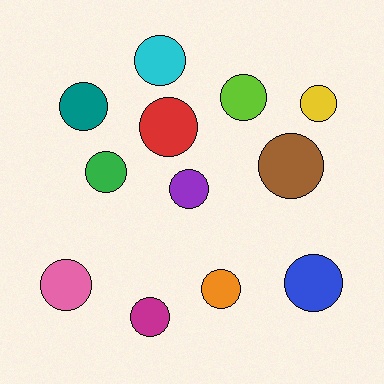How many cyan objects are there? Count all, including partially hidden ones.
There is 1 cyan object.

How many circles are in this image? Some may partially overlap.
There are 12 circles.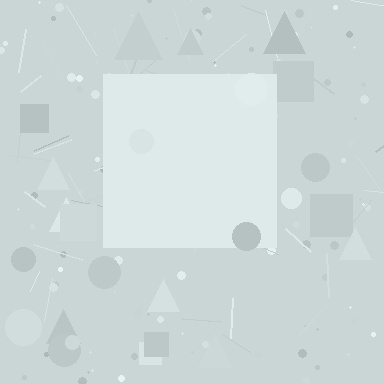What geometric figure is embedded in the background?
A square is embedded in the background.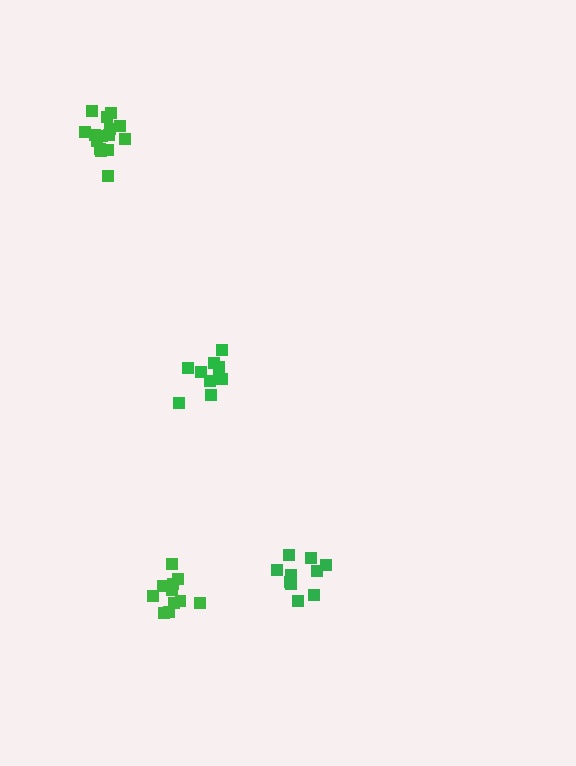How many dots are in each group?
Group 1: 10 dots, Group 2: 10 dots, Group 3: 11 dots, Group 4: 15 dots (46 total).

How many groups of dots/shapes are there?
There are 4 groups.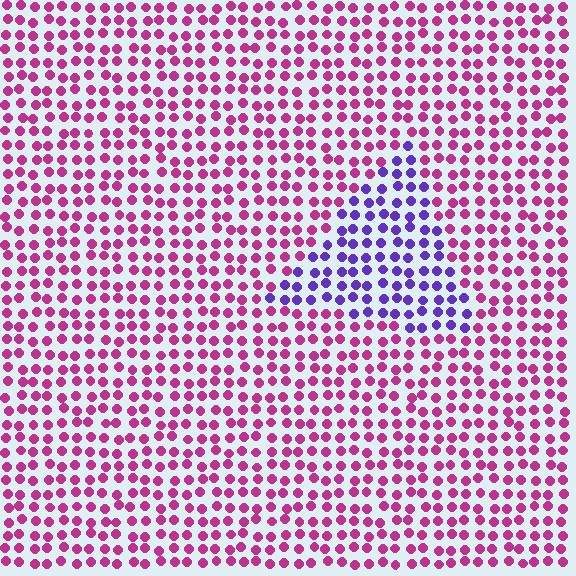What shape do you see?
I see a triangle.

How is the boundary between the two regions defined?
The boundary is defined purely by a slight shift in hue (about 60 degrees). Spacing, size, and orientation are identical on both sides.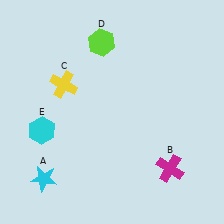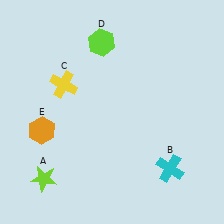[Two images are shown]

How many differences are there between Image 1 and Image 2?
There are 3 differences between the two images.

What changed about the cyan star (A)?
In Image 1, A is cyan. In Image 2, it changed to lime.